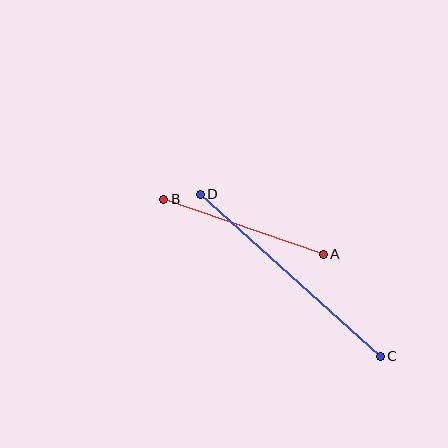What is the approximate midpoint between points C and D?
The midpoint is at approximately (290, 275) pixels.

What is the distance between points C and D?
The distance is approximately 242 pixels.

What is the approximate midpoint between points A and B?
The midpoint is at approximately (244, 227) pixels.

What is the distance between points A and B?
The distance is approximately 169 pixels.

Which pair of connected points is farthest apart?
Points C and D are farthest apart.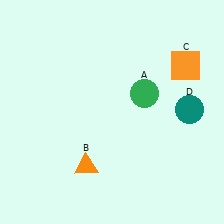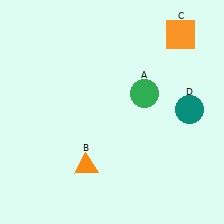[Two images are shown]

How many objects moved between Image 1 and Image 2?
1 object moved between the two images.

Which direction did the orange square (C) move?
The orange square (C) moved up.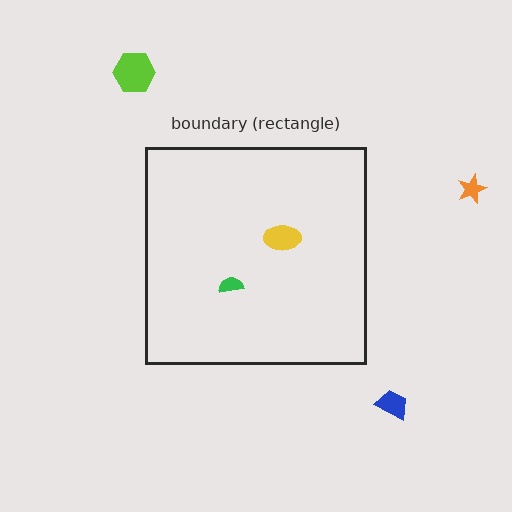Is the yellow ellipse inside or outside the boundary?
Inside.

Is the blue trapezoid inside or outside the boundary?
Outside.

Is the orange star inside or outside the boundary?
Outside.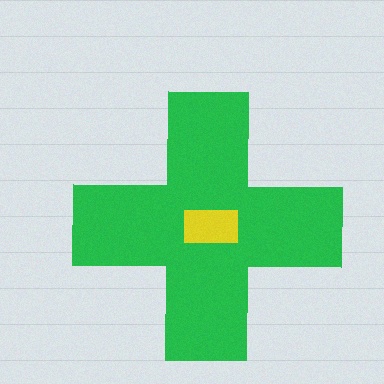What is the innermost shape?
The yellow rectangle.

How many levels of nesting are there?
2.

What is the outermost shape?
The green cross.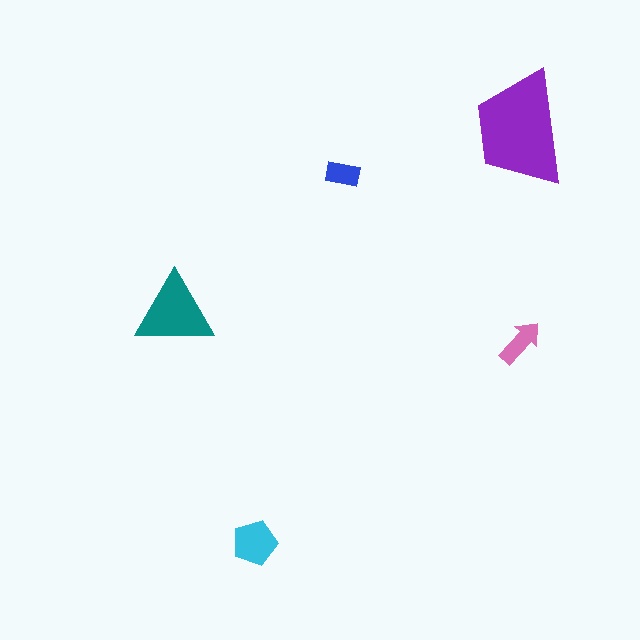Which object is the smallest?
The blue rectangle.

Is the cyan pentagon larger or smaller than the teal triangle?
Smaller.